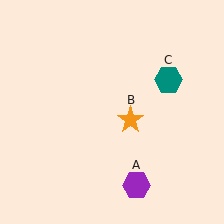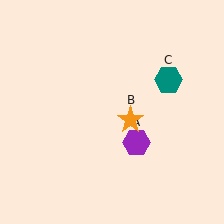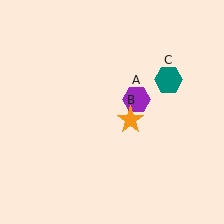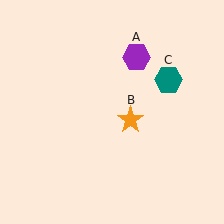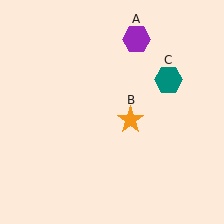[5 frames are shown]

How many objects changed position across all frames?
1 object changed position: purple hexagon (object A).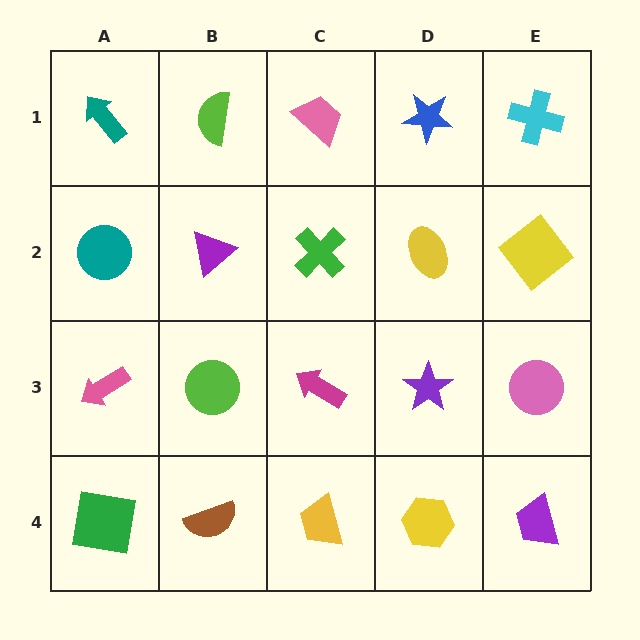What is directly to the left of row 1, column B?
A teal arrow.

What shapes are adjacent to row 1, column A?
A teal circle (row 2, column A), a lime semicircle (row 1, column B).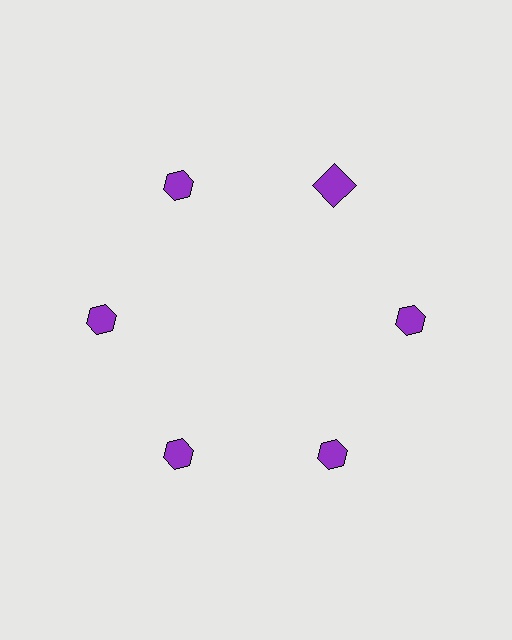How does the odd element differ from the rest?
It has a different shape: square instead of hexagon.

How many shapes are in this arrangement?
There are 6 shapes arranged in a ring pattern.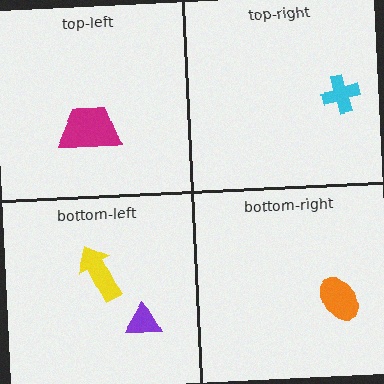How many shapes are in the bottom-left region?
2.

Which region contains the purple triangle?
The bottom-left region.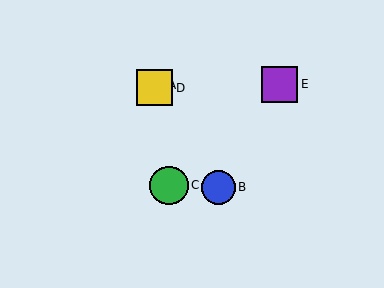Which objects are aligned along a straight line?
Objects A, B, D are aligned along a straight line.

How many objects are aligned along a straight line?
3 objects (A, B, D) are aligned along a straight line.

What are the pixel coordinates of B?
Object B is at (218, 187).